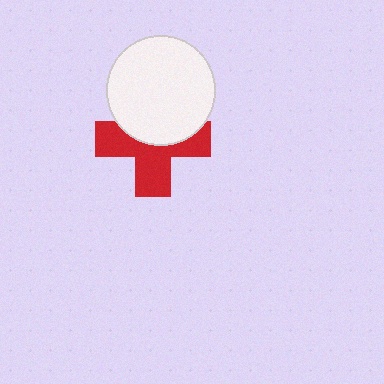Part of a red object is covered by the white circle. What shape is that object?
It is a cross.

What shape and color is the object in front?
The object in front is a white circle.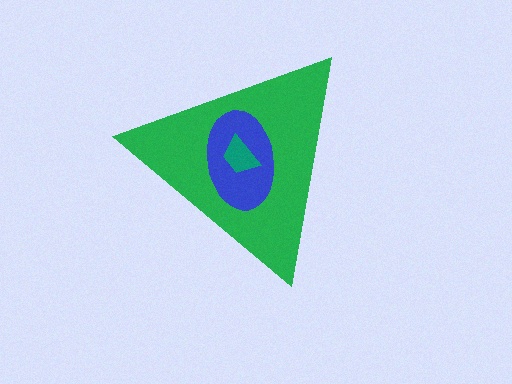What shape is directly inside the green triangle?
The blue ellipse.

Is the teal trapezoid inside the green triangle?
Yes.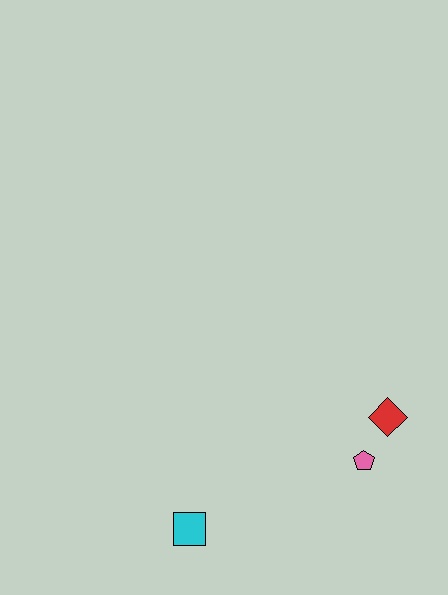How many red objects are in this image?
There is 1 red object.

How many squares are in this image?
There is 1 square.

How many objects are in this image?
There are 3 objects.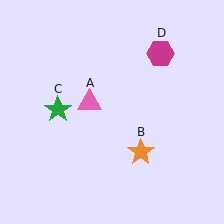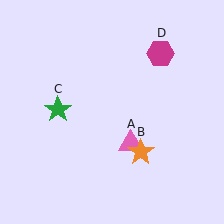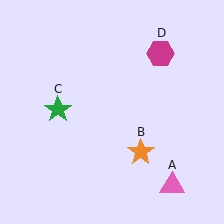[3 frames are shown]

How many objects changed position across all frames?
1 object changed position: pink triangle (object A).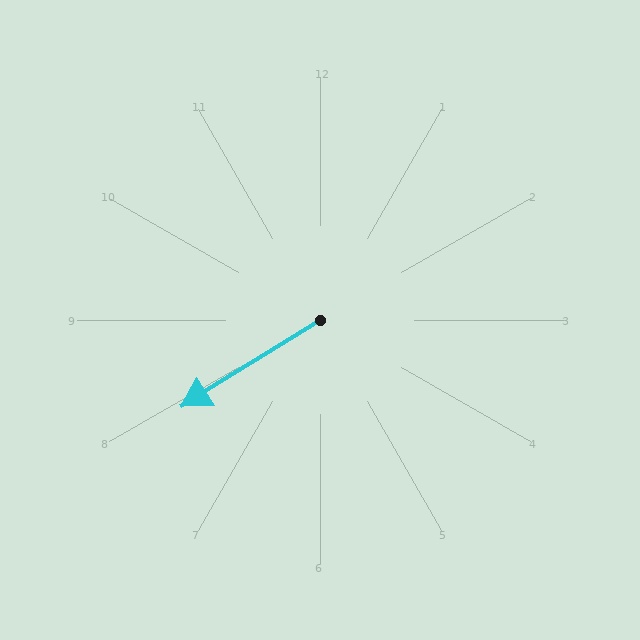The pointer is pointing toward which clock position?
Roughly 8 o'clock.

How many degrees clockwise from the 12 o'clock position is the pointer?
Approximately 238 degrees.